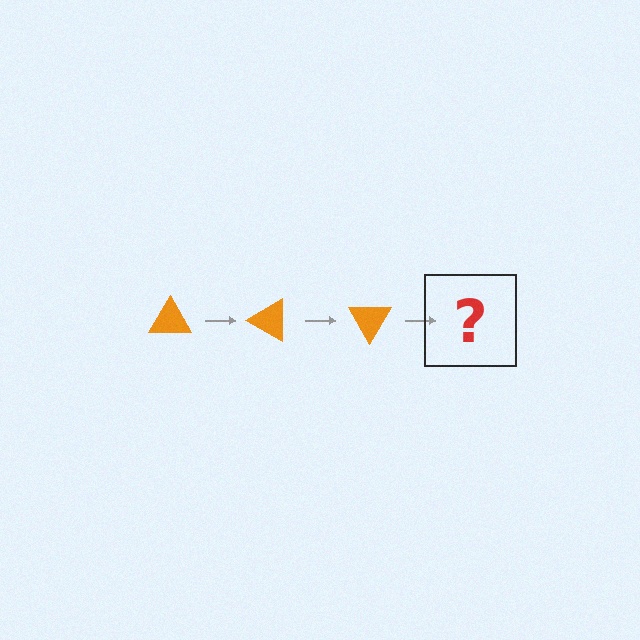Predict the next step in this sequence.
The next step is an orange triangle rotated 90 degrees.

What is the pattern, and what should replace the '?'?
The pattern is that the triangle rotates 30 degrees each step. The '?' should be an orange triangle rotated 90 degrees.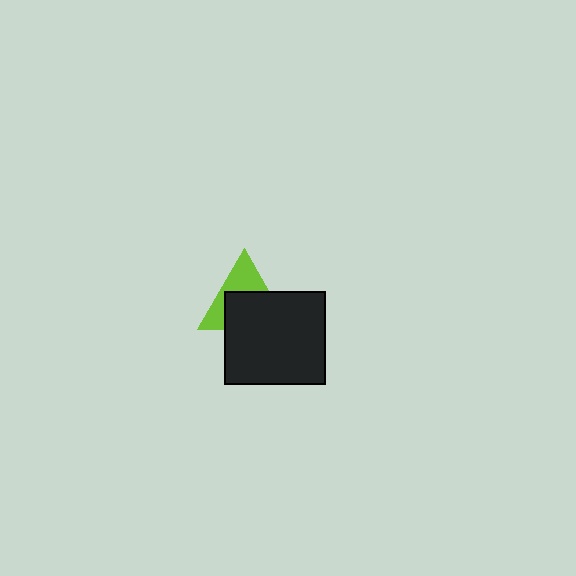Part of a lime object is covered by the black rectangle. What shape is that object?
It is a triangle.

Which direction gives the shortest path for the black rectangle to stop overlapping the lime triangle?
Moving down gives the shortest separation.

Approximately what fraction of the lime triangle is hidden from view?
Roughly 56% of the lime triangle is hidden behind the black rectangle.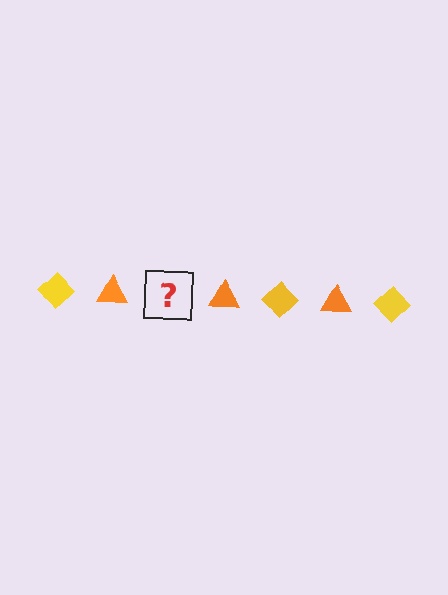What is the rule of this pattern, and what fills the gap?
The rule is that the pattern alternates between yellow diamond and orange triangle. The gap should be filled with a yellow diamond.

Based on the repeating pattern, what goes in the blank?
The blank should be a yellow diamond.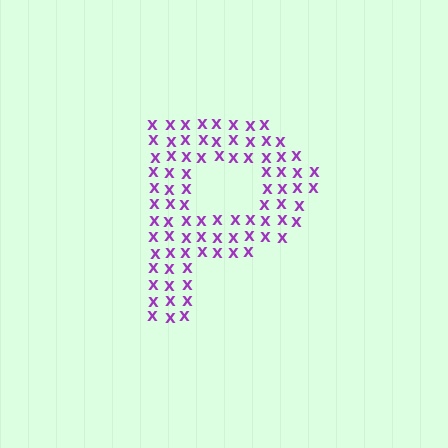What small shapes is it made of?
It is made of small letter X's.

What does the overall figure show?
The overall figure shows the letter P.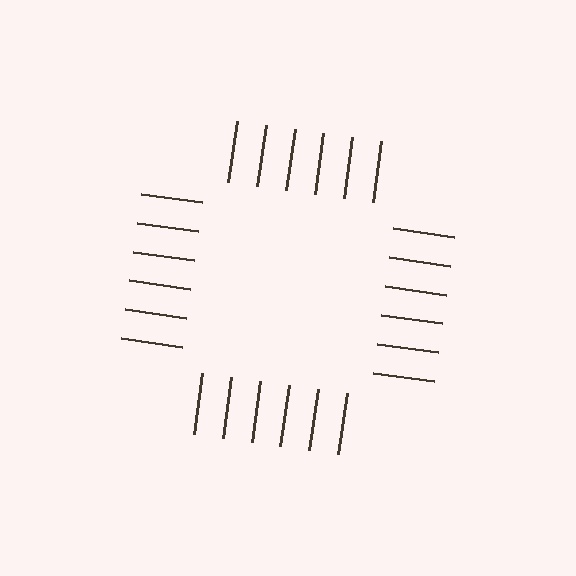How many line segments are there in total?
24 — 6 along each of the 4 edges.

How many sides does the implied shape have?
4 sides — the line-ends trace a square.